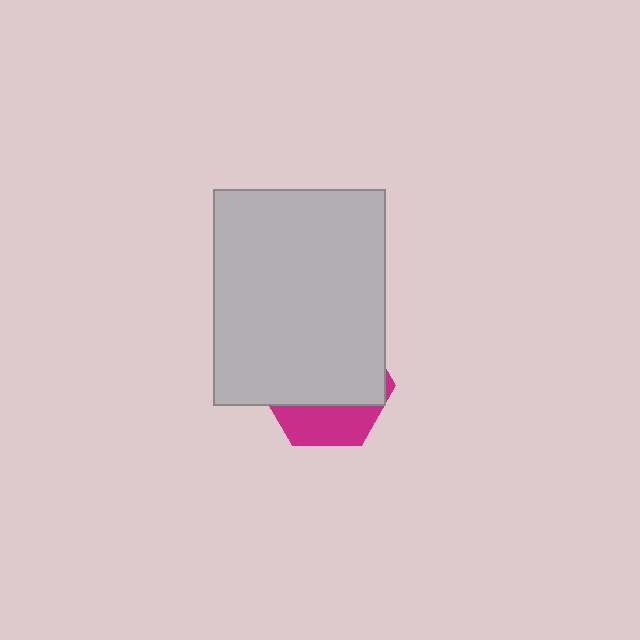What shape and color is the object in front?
The object in front is a light gray rectangle.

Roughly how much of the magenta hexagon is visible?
A small part of it is visible (roughly 31%).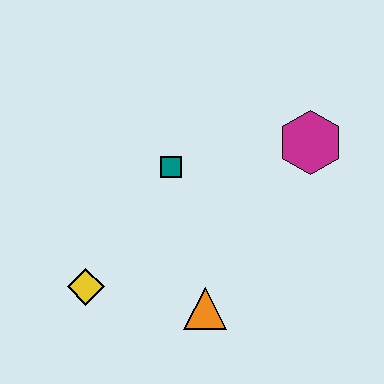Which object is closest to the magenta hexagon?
The teal square is closest to the magenta hexagon.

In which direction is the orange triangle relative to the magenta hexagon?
The orange triangle is below the magenta hexagon.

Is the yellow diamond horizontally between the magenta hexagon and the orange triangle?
No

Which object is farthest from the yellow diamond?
The magenta hexagon is farthest from the yellow diamond.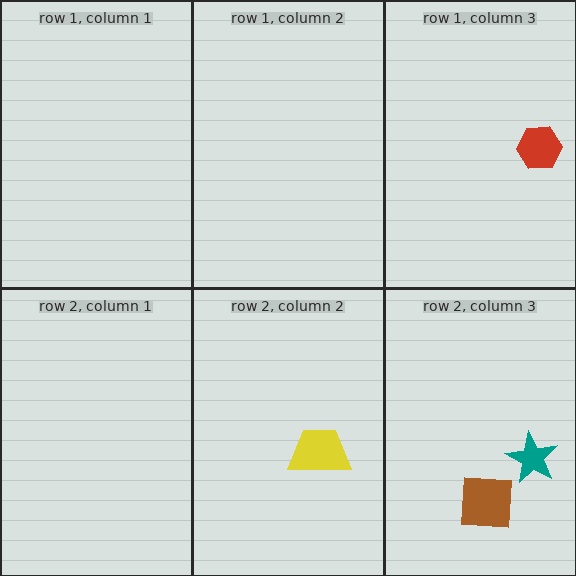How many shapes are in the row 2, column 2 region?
1.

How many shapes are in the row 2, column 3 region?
2.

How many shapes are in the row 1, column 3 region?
1.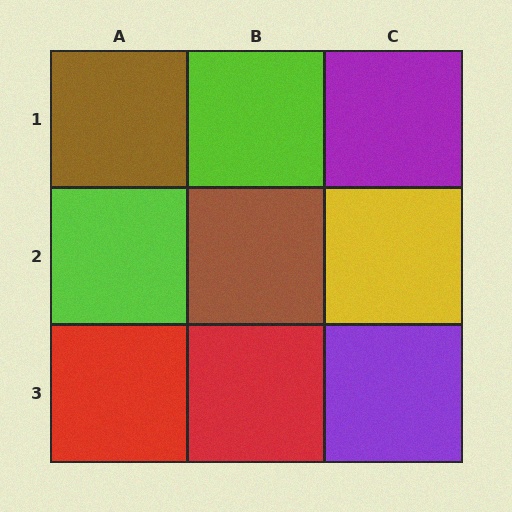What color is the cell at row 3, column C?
Purple.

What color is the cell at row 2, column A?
Lime.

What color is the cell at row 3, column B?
Red.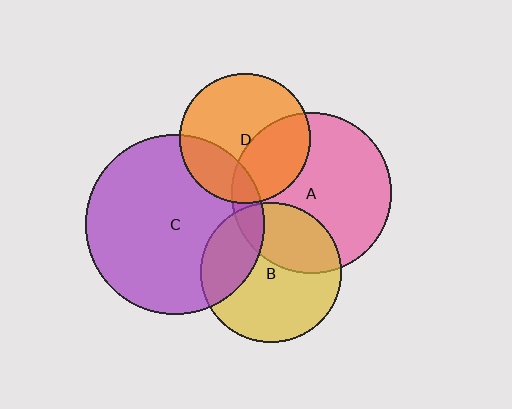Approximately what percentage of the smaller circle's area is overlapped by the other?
Approximately 25%.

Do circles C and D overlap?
Yes.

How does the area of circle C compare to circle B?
Approximately 1.6 times.